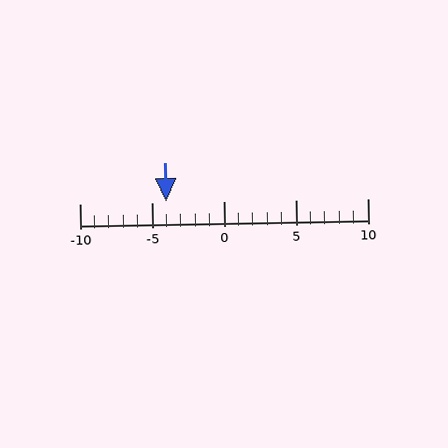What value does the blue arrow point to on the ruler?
The blue arrow points to approximately -4.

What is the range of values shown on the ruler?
The ruler shows values from -10 to 10.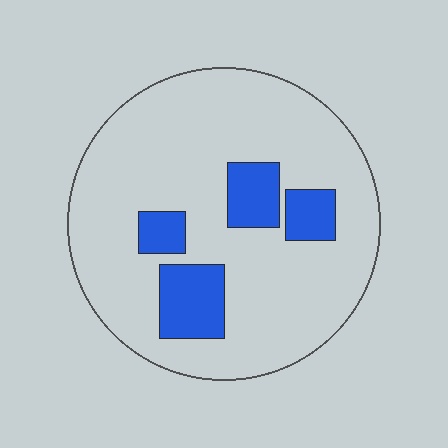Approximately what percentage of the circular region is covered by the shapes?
Approximately 15%.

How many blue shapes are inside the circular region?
4.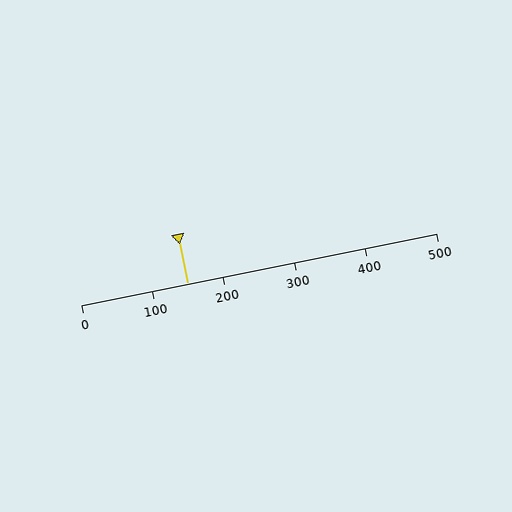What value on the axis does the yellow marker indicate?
The marker indicates approximately 150.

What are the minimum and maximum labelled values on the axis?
The axis runs from 0 to 500.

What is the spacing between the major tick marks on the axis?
The major ticks are spaced 100 apart.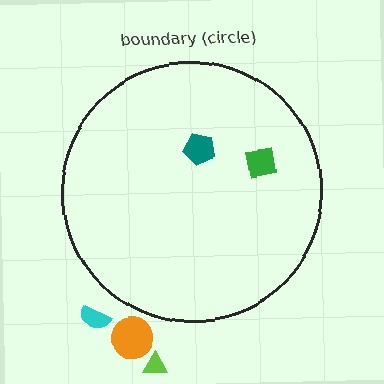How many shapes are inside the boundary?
2 inside, 3 outside.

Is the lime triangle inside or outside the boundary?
Outside.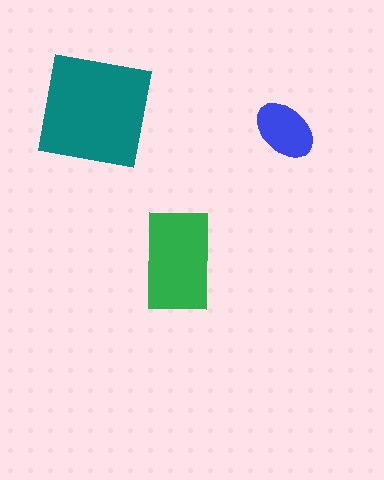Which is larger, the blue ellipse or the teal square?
The teal square.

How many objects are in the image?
There are 3 objects in the image.